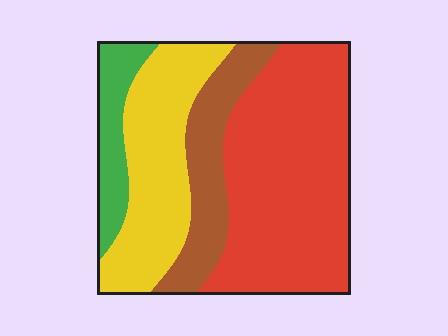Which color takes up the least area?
Green, at roughly 10%.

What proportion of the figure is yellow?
Yellow covers 26% of the figure.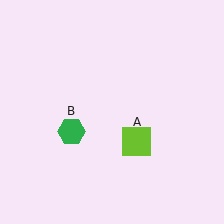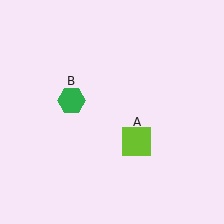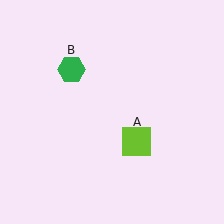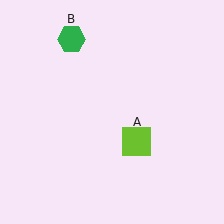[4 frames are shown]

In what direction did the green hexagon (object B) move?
The green hexagon (object B) moved up.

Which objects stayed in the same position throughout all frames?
Lime square (object A) remained stationary.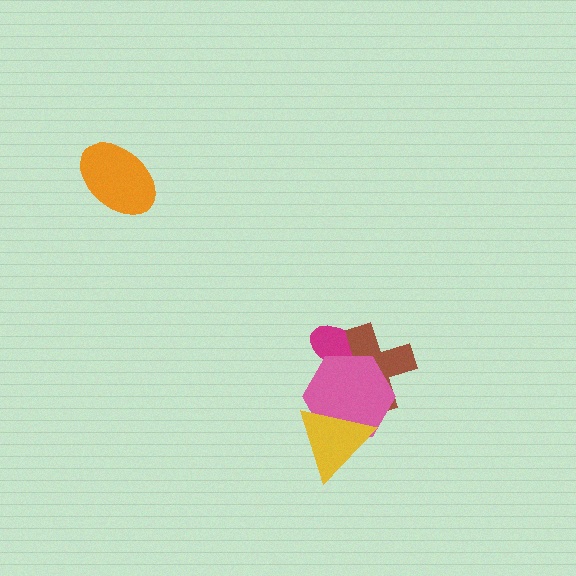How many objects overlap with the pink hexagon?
3 objects overlap with the pink hexagon.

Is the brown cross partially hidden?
Yes, it is partially covered by another shape.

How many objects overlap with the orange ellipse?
0 objects overlap with the orange ellipse.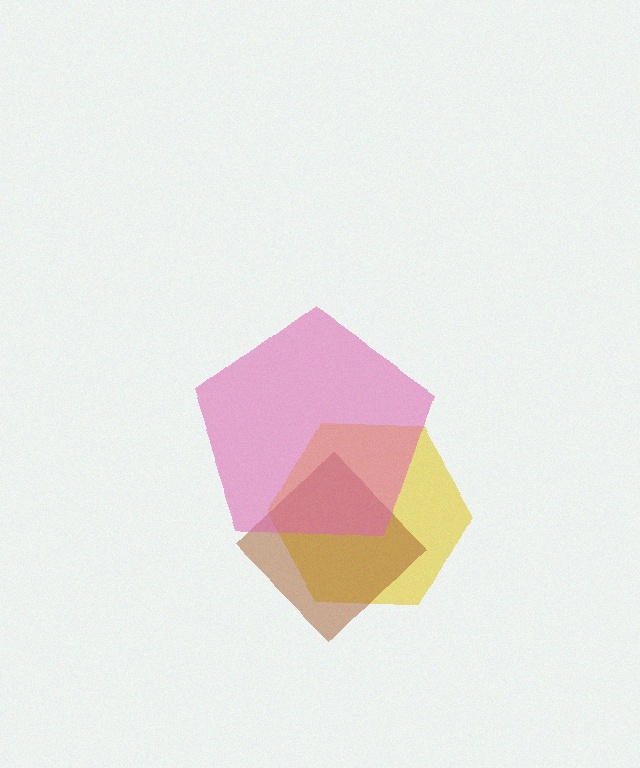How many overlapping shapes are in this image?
There are 3 overlapping shapes in the image.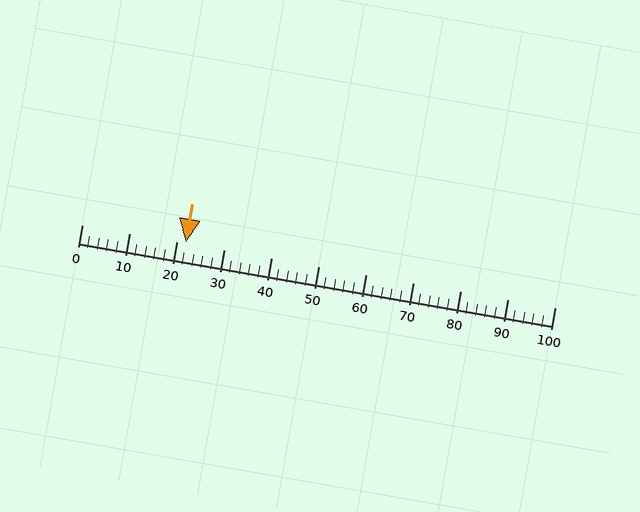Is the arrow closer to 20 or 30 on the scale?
The arrow is closer to 20.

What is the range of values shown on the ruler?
The ruler shows values from 0 to 100.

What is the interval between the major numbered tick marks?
The major tick marks are spaced 10 units apart.